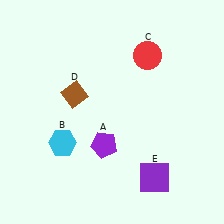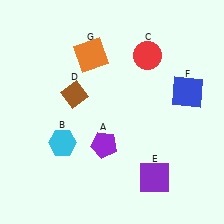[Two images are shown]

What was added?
A blue square (F), an orange square (G) were added in Image 2.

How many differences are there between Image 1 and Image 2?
There are 2 differences between the two images.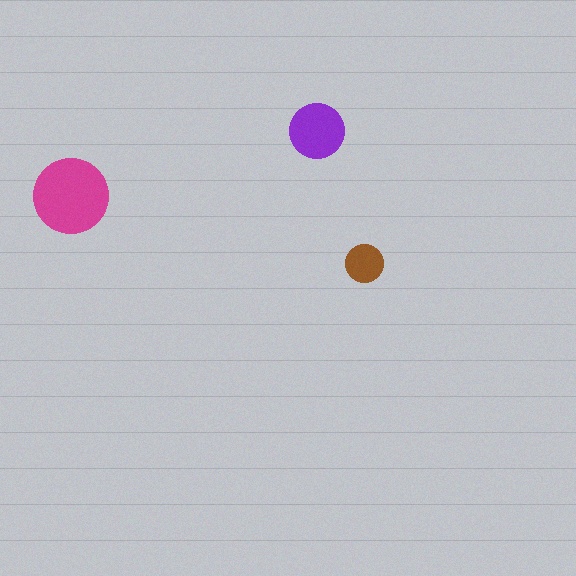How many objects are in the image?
There are 3 objects in the image.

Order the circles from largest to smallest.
the magenta one, the purple one, the brown one.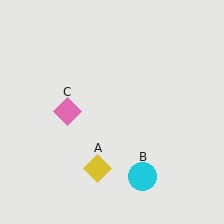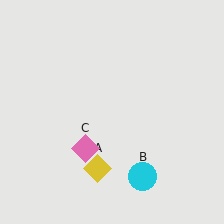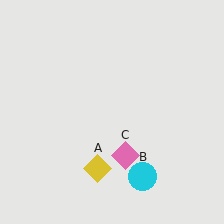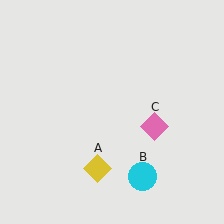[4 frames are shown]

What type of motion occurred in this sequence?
The pink diamond (object C) rotated counterclockwise around the center of the scene.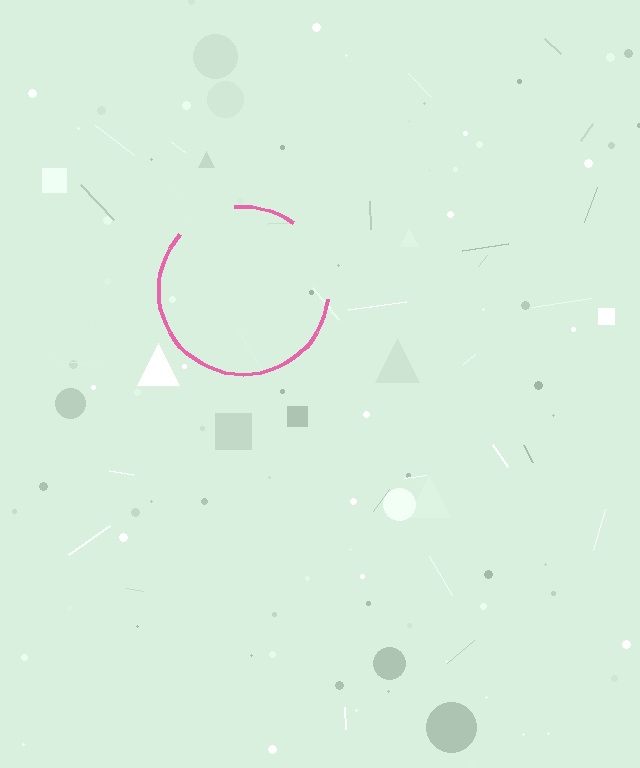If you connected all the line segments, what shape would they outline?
They would outline a circle.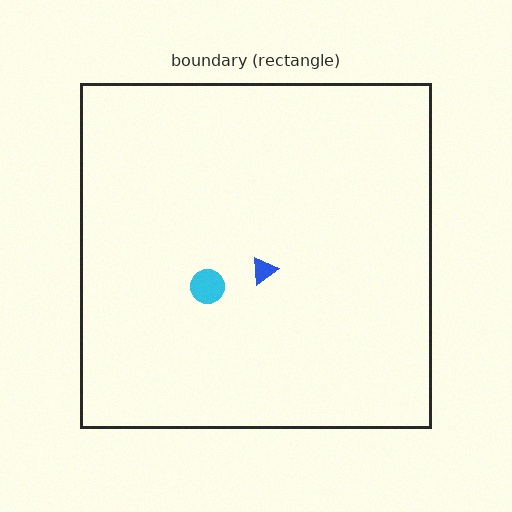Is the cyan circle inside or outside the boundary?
Inside.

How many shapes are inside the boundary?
2 inside, 0 outside.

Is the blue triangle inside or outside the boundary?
Inside.